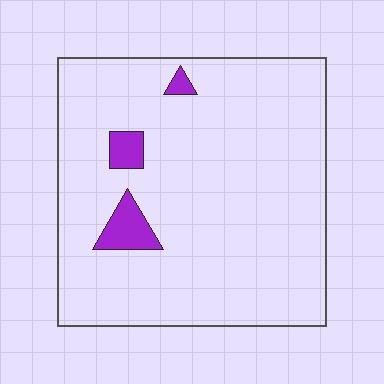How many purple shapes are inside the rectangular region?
3.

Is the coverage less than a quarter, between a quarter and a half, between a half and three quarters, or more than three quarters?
Less than a quarter.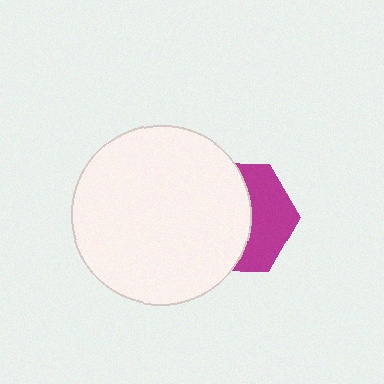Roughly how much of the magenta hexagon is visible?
A small part of it is visible (roughly 42%).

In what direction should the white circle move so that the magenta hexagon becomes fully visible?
The white circle should move left. That is the shortest direction to clear the overlap and leave the magenta hexagon fully visible.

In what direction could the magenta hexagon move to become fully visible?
The magenta hexagon could move right. That would shift it out from behind the white circle entirely.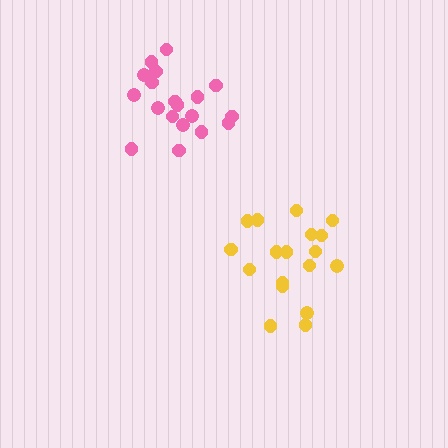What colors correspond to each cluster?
The clusters are colored: yellow, pink.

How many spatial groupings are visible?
There are 2 spatial groupings.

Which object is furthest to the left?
The pink cluster is leftmost.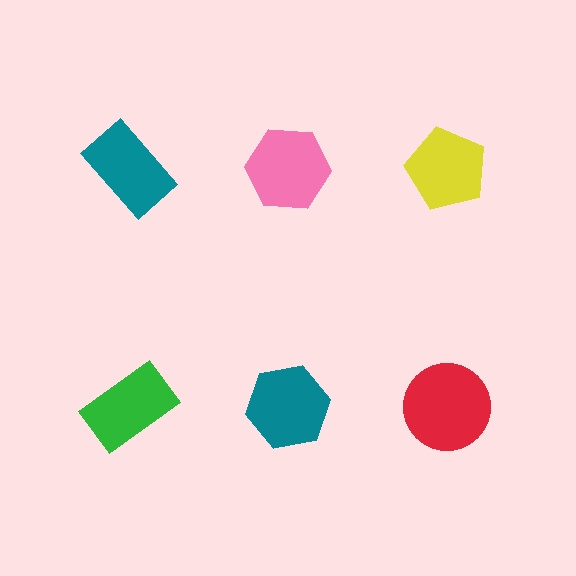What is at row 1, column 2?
A pink hexagon.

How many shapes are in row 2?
3 shapes.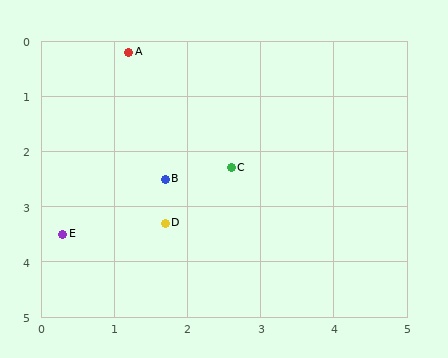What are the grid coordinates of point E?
Point E is at approximately (0.3, 3.5).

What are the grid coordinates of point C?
Point C is at approximately (2.6, 2.3).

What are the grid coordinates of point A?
Point A is at approximately (1.2, 0.2).